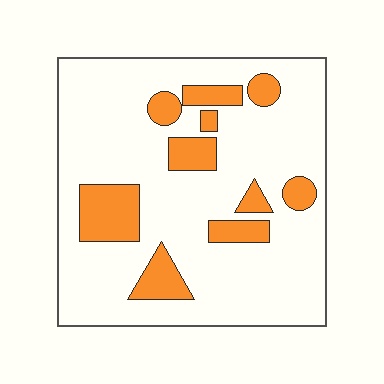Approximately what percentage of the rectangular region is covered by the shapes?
Approximately 20%.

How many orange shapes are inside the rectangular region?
10.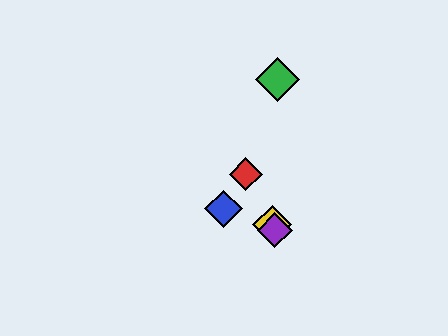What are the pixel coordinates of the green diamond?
The green diamond is at (278, 79).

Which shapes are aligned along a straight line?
The red diamond, the yellow diamond, the purple diamond are aligned along a straight line.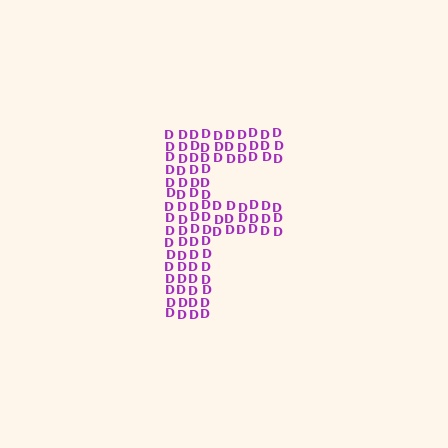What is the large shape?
The large shape is the letter F.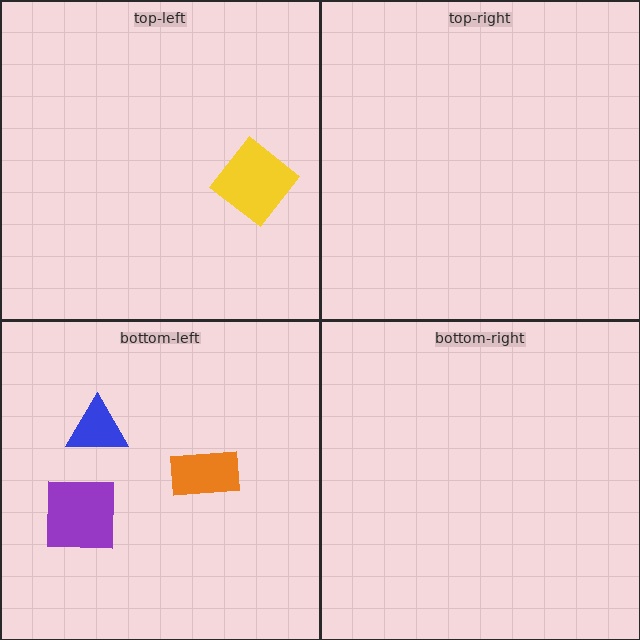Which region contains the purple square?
The bottom-left region.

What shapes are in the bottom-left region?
The orange rectangle, the purple square, the blue triangle.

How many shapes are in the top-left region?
1.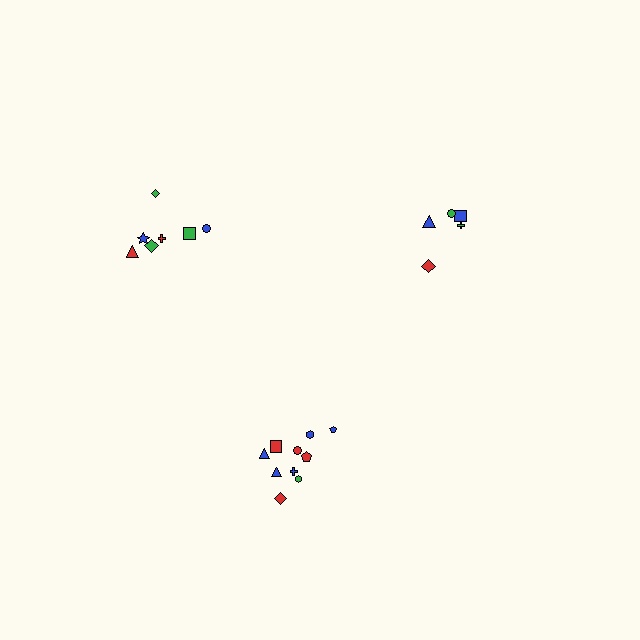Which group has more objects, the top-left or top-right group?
The top-left group.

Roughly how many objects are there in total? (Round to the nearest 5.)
Roughly 20 objects in total.